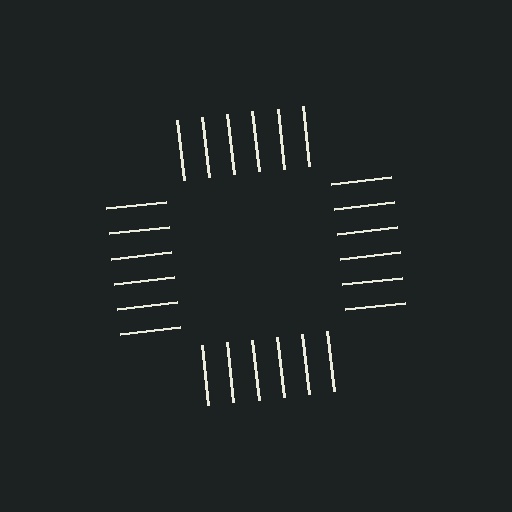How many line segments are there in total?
24 — 6 along each of the 4 edges.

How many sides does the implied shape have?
4 sides — the line-ends trace a square.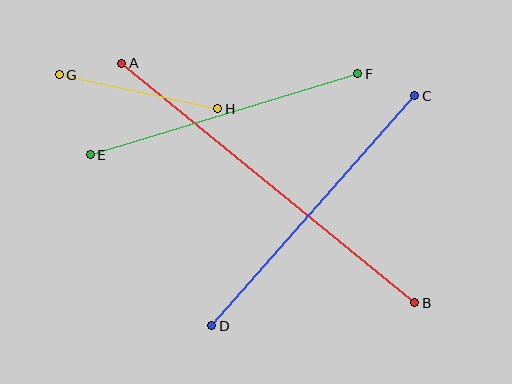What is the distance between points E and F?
The distance is approximately 280 pixels.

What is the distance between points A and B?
The distance is approximately 379 pixels.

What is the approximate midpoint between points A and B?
The midpoint is at approximately (268, 183) pixels.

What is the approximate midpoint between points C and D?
The midpoint is at approximately (313, 211) pixels.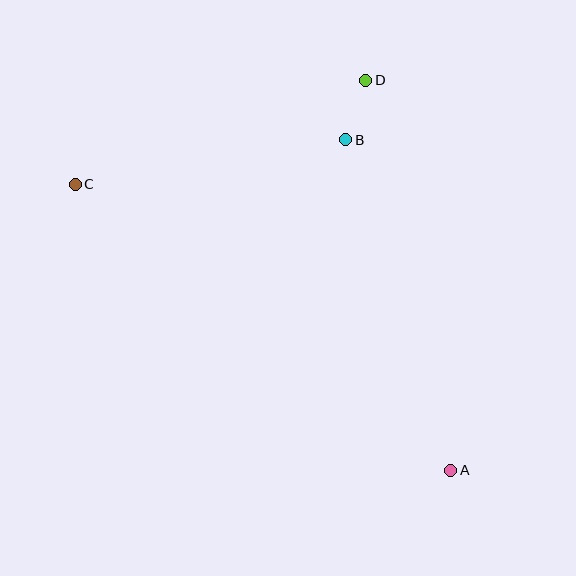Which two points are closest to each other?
Points B and D are closest to each other.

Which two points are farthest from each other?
Points A and C are farthest from each other.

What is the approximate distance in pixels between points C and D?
The distance between C and D is approximately 308 pixels.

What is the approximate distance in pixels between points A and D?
The distance between A and D is approximately 399 pixels.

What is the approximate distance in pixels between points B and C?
The distance between B and C is approximately 274 pixels.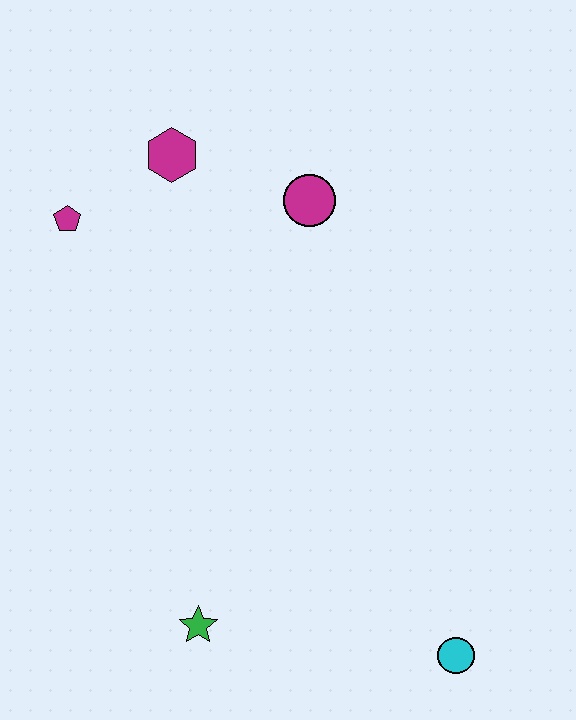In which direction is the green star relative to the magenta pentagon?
The green star is below the magenta pentagon.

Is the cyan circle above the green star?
No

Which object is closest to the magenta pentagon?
The magenta hexagon is closest to the magenta pentagon.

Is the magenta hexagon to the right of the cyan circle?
No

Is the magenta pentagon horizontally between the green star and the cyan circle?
No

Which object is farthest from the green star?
The magenta hexagon is farthest from the green star.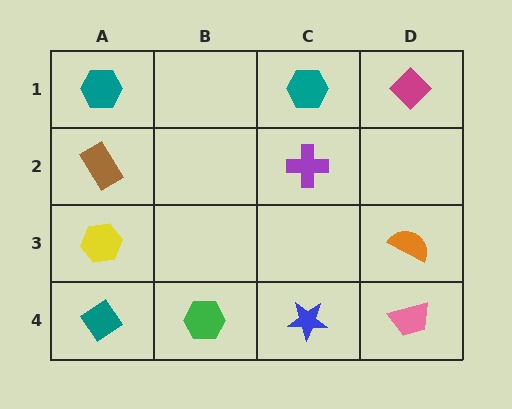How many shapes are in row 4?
4 shapes.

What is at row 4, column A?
A teal diamond.